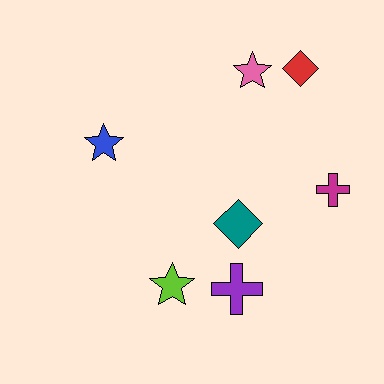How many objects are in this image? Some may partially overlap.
There are 7 objects.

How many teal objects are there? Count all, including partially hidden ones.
There is 1 teal object.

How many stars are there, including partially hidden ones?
There are 3 stars.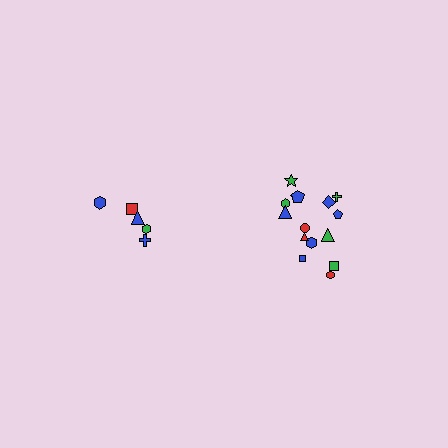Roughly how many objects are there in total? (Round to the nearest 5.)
Roughly 20 objects in total.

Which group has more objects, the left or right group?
The right group.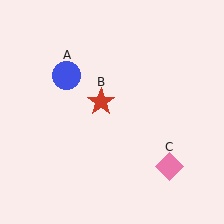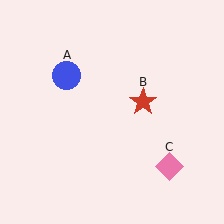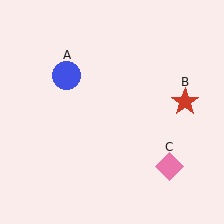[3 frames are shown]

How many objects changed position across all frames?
1 object changed position: red star (object B).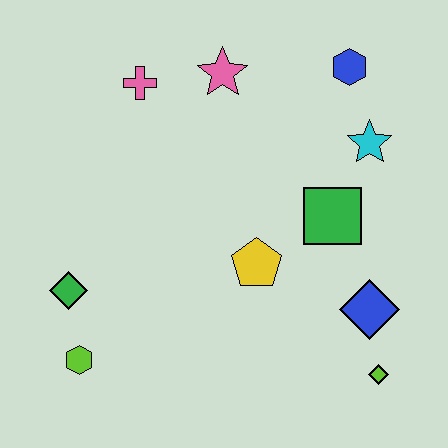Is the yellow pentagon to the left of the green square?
Yes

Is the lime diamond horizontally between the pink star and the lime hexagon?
No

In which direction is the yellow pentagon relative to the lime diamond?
The yellow pentagon is to the left of the lime diamond.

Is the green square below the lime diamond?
No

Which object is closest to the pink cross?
The pink star is closest to the pink cross.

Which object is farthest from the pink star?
The lime diamond is farthest from the pink star.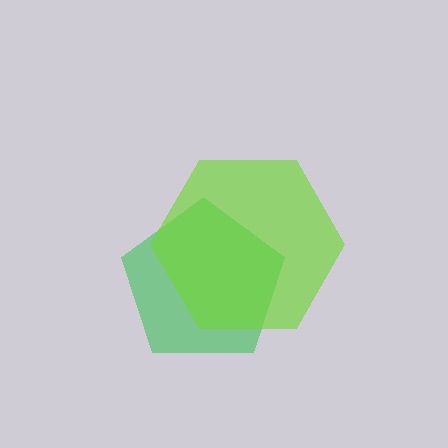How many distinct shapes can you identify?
There are 2 distinct shapes: a green pentagon, a lime hexagon.